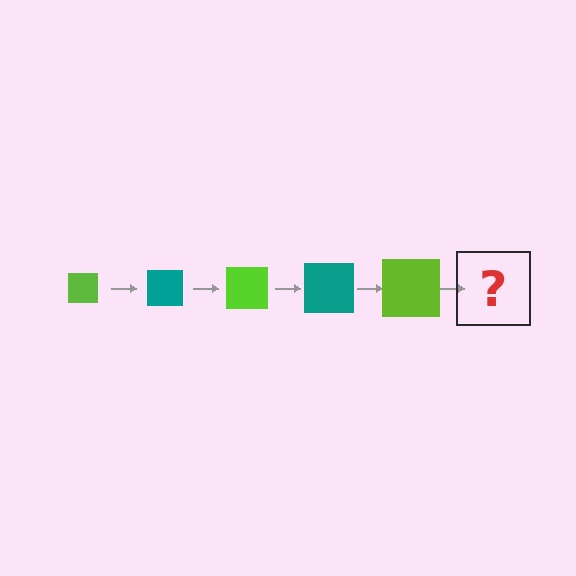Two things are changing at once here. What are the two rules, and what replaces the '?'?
The two rules are that the square grows larger each step and the color cycles through lime and teal. The '?' should be a teal square, larger than the previous one.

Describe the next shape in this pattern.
It should be a teal square, larger than the previous one.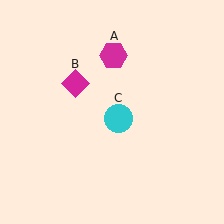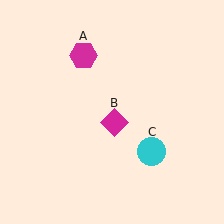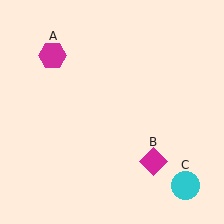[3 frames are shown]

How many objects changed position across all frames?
3 objects changed position: magenta hexagon (object A), magenta diamond (object B), cyan circle (object C).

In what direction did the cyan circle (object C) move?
The cyan circle (object C) moved down and to the right.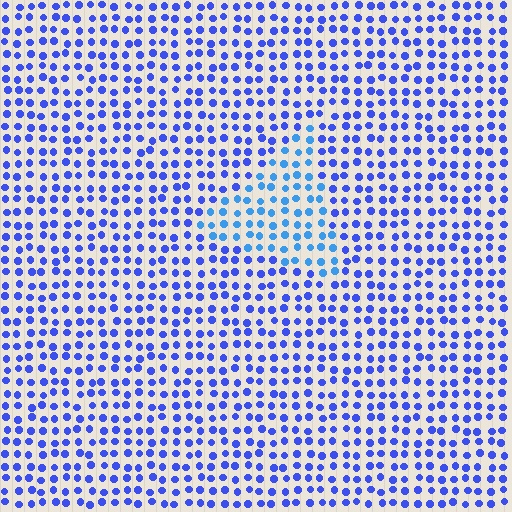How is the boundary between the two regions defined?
The boundary is defined purely by a slight shift in hue (about 26 degrees). Spacing, size, and orientation are identical on both sides.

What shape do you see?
I see a triangle.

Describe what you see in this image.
The image is filled with small blue elements in a uniform arrangement. A triangle-shaped region is visible where the elements are tinted to a slightly different hue, forming a subtle color boundary.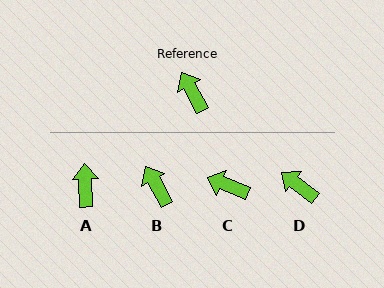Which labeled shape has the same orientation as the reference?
B.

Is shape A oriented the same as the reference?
No, it is off by about 28 degrees.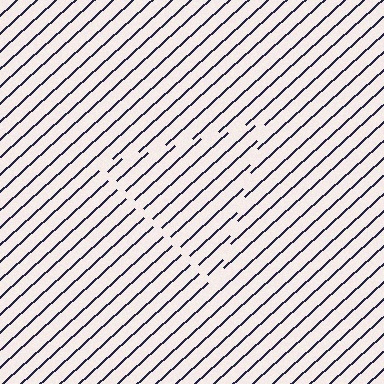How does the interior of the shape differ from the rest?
The interior of the shape contains the same grating, shifted by half a period — the contour is defined by the phase discontinuity where line-ends from the inner and outer gratings abut.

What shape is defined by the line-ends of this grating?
An illusory triangle. The interior of the shape contains the same grating, shifted by half a period — the contour is defined by the phase discontinuity where line-ends from the inner and outer gratings abut.